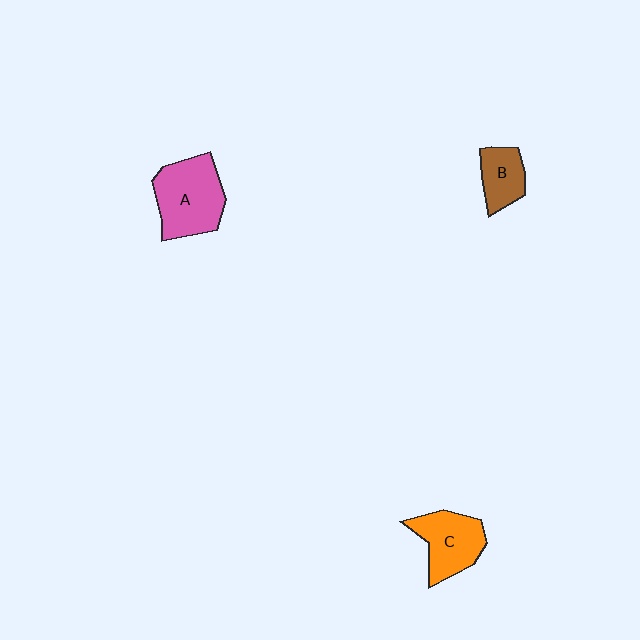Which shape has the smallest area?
Shape B (brown).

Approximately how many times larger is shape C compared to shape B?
Approximately 1.5 times.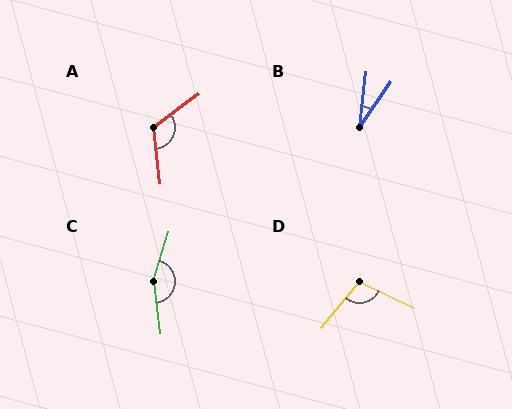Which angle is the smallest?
B, at approximately 27 degrees.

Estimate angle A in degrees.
Approximately 121 degrees.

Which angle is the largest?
C, at approximately 155 degrees.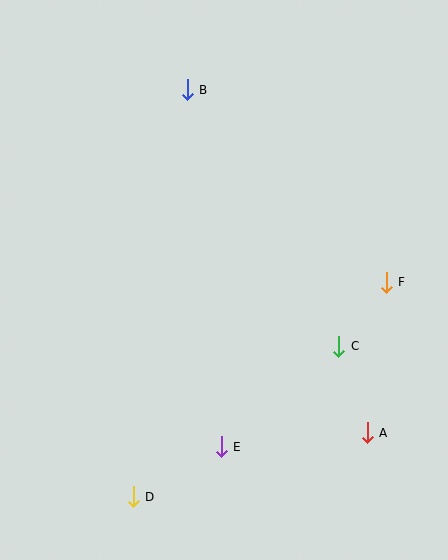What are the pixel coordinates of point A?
Point A is at (367, 433).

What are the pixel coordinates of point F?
Point F is at (386, 282).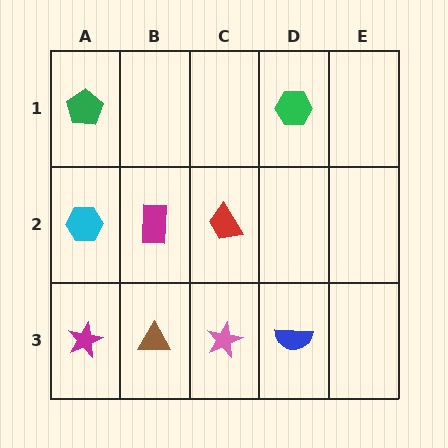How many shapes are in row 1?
2 shapes.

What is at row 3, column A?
A magenta star.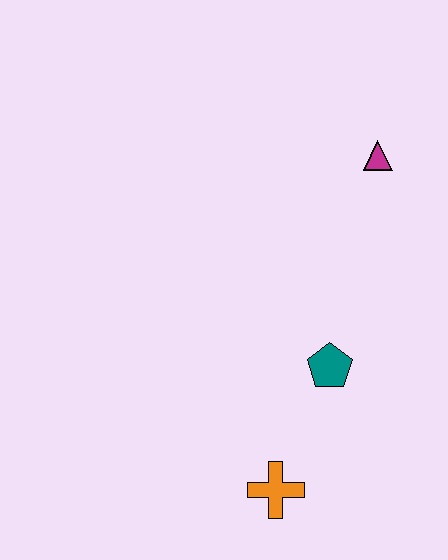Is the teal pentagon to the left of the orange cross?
No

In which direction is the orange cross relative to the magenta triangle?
The orange cross is below the magenta triangle.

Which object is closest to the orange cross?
The teal pentagon is closest to the orange cross.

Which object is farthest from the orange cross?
The magenta triangle is farthest from the orange cross.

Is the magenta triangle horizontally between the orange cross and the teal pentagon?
No